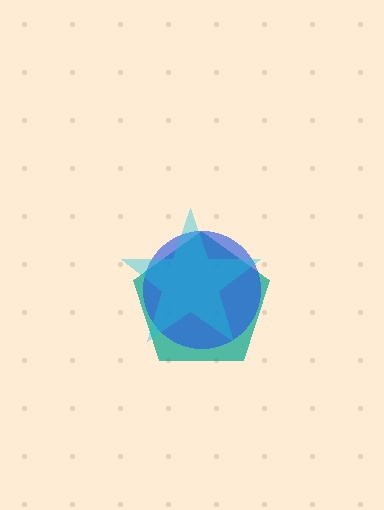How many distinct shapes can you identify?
There are 3 distinct shapes: a teal pentagon, a blue circle, a cyan star.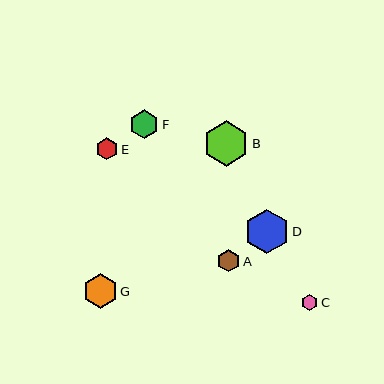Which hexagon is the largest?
Hexagon B is the largest with a size of approximately 45 pixels.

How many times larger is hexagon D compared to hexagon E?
Hexagon D is approximately 2.0 times the size of hexagon E.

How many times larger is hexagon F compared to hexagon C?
Hexagon F is approximately 1.8 times the size of hexagon C.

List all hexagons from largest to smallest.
From largest to smallest: B, D, G, F, A, E, C.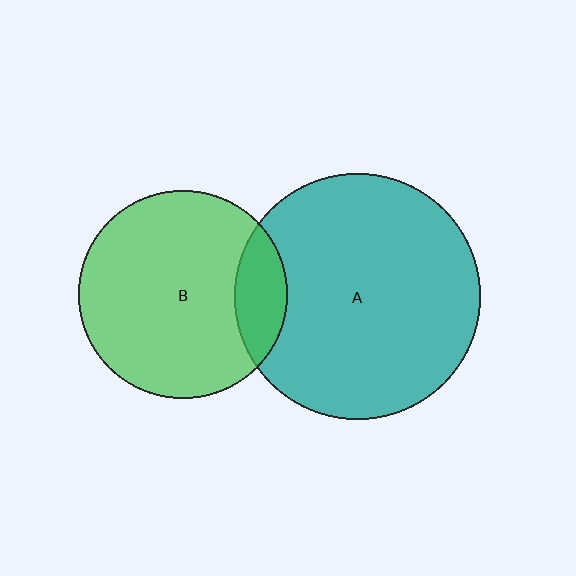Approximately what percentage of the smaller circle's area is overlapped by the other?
Approximately 15%.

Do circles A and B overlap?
Yes.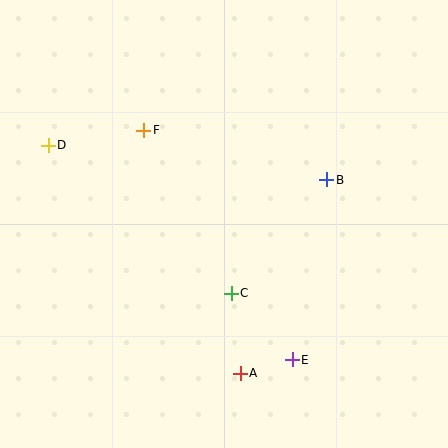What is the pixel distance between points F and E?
The distance between F and E is 273 pixels.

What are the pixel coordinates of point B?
Point B is at (327, 180).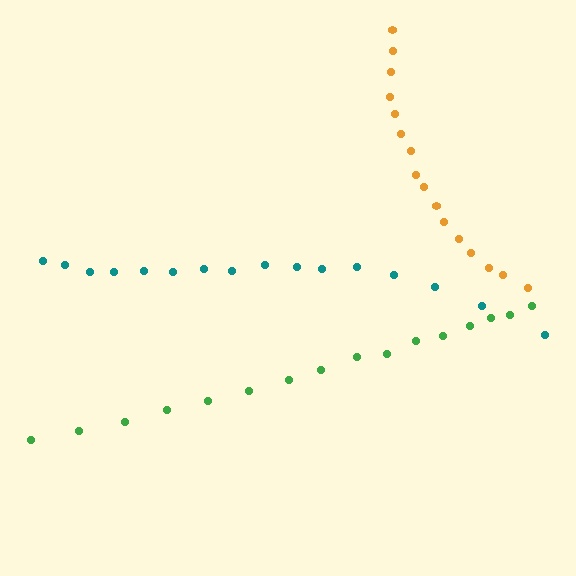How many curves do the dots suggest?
There are 3 distinct paths.